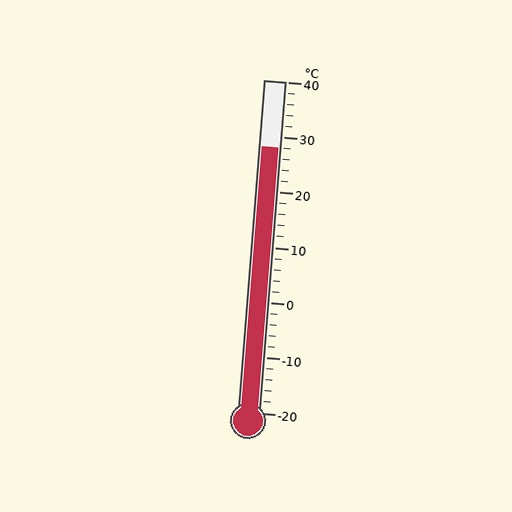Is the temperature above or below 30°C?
The temperature is below 30°C.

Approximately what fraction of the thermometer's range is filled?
The thermometer is filled to approximately 80% of its range.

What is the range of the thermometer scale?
The thermometer scale ranges from -20°C to 40°C.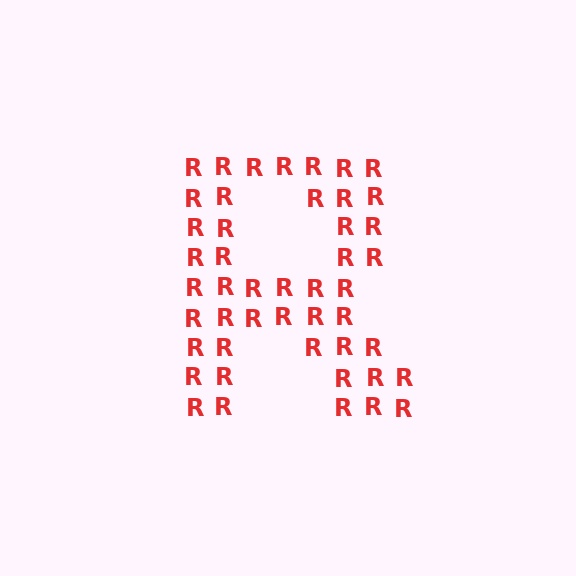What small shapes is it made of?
It is made of small letter R's.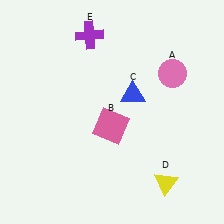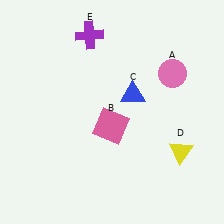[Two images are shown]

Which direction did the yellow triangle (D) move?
The yellow triangle (D) moved up.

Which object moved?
The yellow triangle (D) moved up.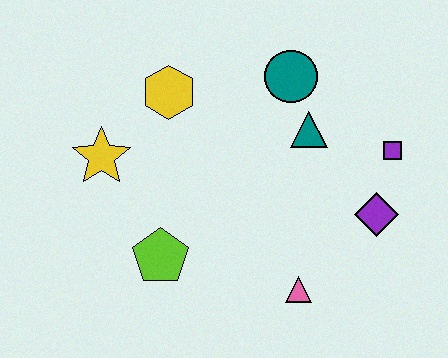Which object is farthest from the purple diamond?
The yellow star is farthest from the purple diamond.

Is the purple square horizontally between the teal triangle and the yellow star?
No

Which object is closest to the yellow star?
The yellow hexagon is closest to the yellow star.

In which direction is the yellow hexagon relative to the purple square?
The yellow hexagon is to the left of the purple square.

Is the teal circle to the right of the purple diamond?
No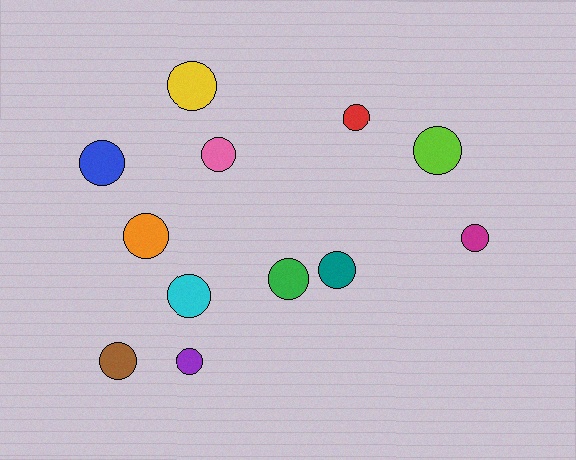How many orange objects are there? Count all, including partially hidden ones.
There is 1 orange object.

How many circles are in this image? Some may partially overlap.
There are 12 circles.